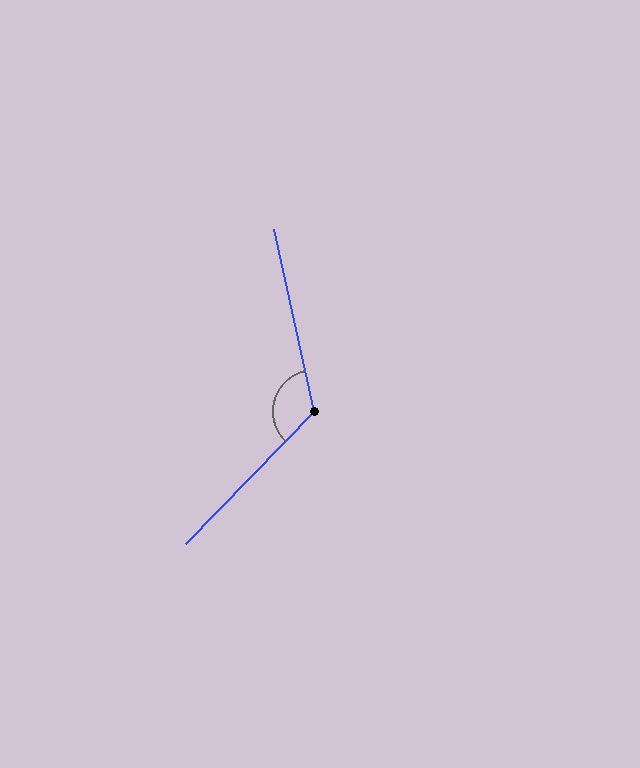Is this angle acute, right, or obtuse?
It is obtuse.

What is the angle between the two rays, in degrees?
Approximately 123 degrees.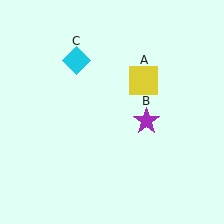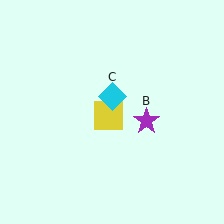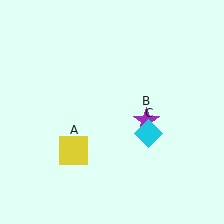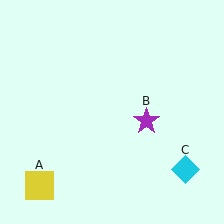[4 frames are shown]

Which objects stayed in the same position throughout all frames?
Purple star (object B) remained stationary.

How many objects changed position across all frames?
2 objects changed position: yellow square (object A), cyan diamond (object C).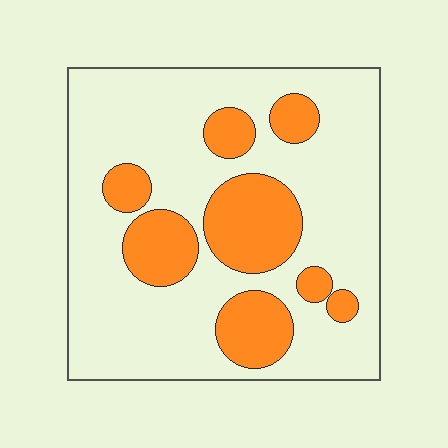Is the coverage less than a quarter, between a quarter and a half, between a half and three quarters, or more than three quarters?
Between a quarter and a half.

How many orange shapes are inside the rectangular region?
8.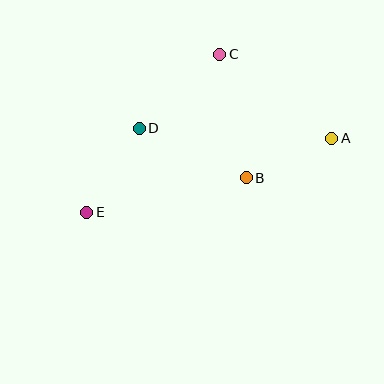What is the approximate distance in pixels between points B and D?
The distance between B and D is approximately 118 pixels.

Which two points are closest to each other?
Points A and B are closest to each other.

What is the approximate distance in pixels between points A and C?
The distance between A and C is approximately 140 pixels.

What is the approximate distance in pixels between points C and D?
The distance between C and D is approximately 109 pixels.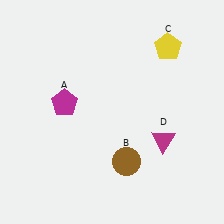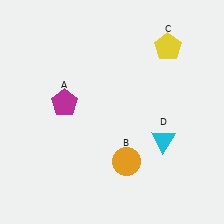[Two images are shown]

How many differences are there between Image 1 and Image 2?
There are 2 differences between the two images.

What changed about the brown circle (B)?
In Image 1, B is brown. In Image 2, it changed to orange.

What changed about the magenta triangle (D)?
In Image 1, D is magenta. In Image 2, it changed to cyan.